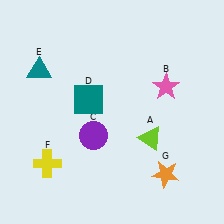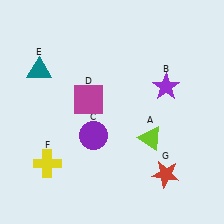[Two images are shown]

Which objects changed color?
B changed from pink to purple. D changed from teal to magenta. G changed from orange to red.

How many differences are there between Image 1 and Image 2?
There are 3 differences between the two images.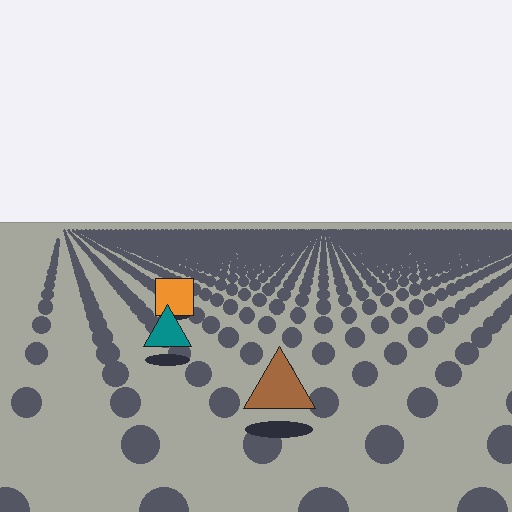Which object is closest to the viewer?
The brown triangle is closest. The texture marks near it are larger and more spread out.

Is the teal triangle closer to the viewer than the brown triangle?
No. The brown triangle is closer — you can tell from the texture gradient: the ground texture is coarser near it.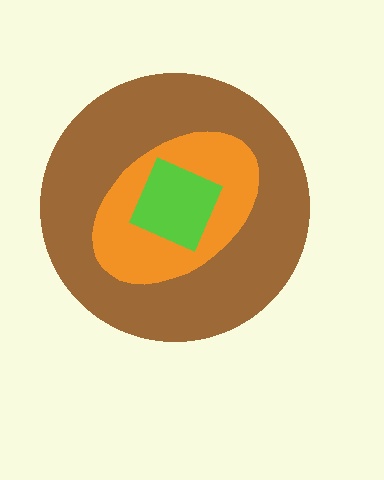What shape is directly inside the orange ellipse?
The lime diamond.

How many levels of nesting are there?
3.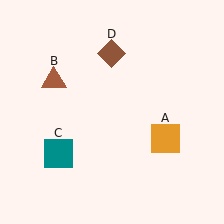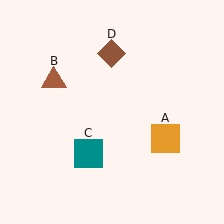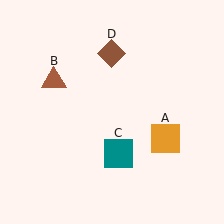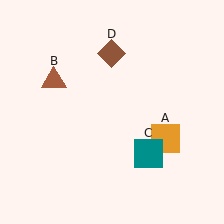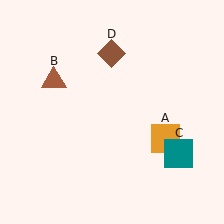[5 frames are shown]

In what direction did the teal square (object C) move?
The teal square (object C) moved right.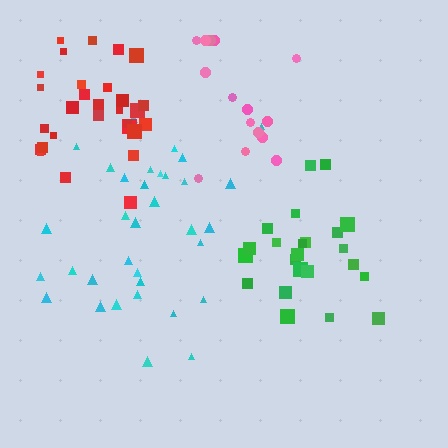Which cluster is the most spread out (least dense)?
Pink.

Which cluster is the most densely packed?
Green.